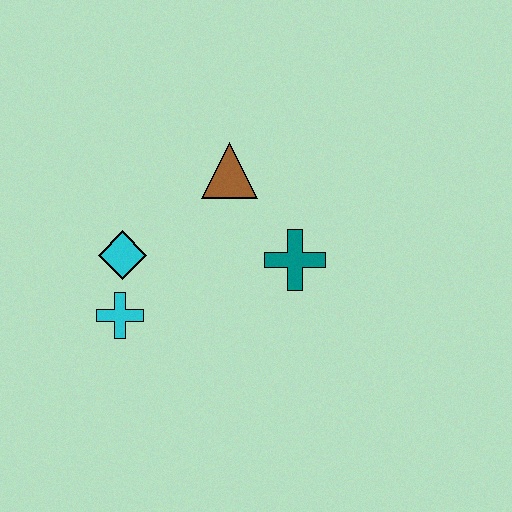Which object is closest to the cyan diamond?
The cyan cross is closest to the cyan diamond.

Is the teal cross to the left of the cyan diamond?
No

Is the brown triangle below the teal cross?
No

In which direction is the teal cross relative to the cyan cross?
The teal cross is to the right of the cyan cross.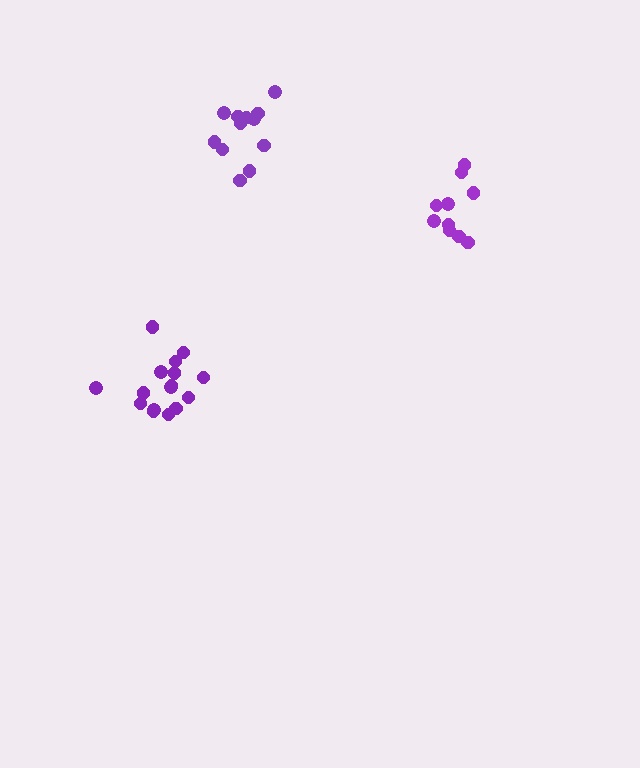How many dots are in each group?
Group 1: 10 dots, Group 2: 12 dots, Group 3: 16 dots (38 total).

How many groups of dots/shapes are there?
There are 3 groups.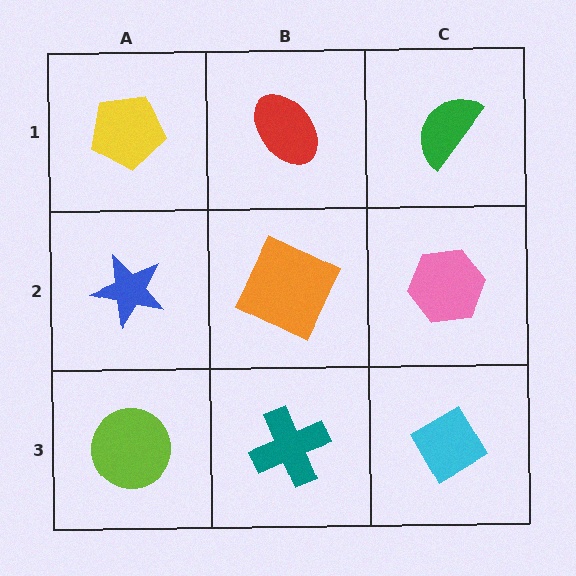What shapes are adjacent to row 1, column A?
A blue star (row 2, column A), a red ellipse (row 1, column B).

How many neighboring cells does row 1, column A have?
2.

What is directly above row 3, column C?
A pink hexagon.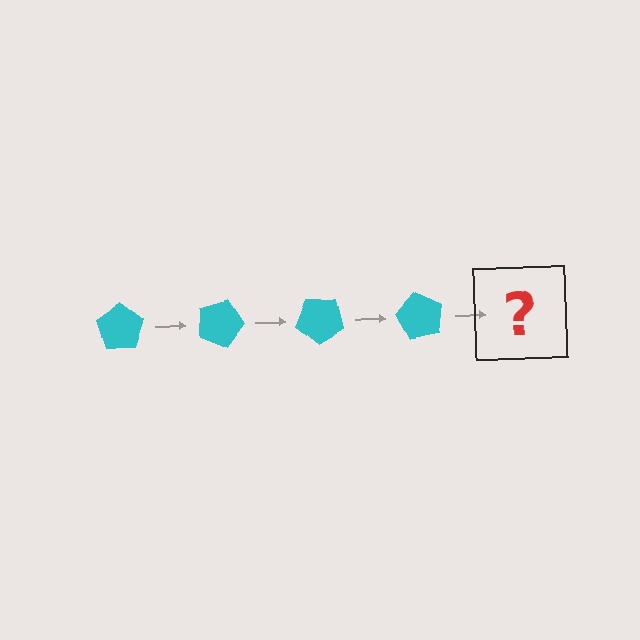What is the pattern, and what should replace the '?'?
The pattern is that the pentagon rotates 20 degrees each step. The '?' should be a cyan pentagon rotated 80 degrees.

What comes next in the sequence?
The next element should be a cyan pentagon rotated 80 degrees.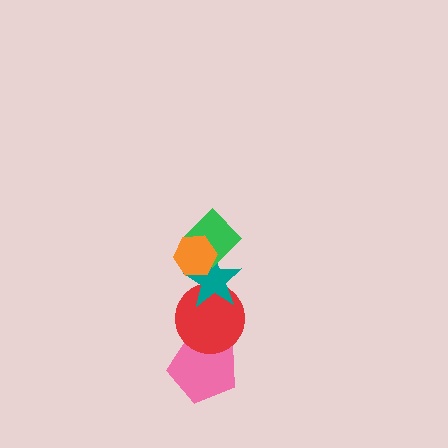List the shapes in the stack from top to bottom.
From top to bottom: the orange hexagon, the green diamond, the teal star, the red circle, the pink pentagon.